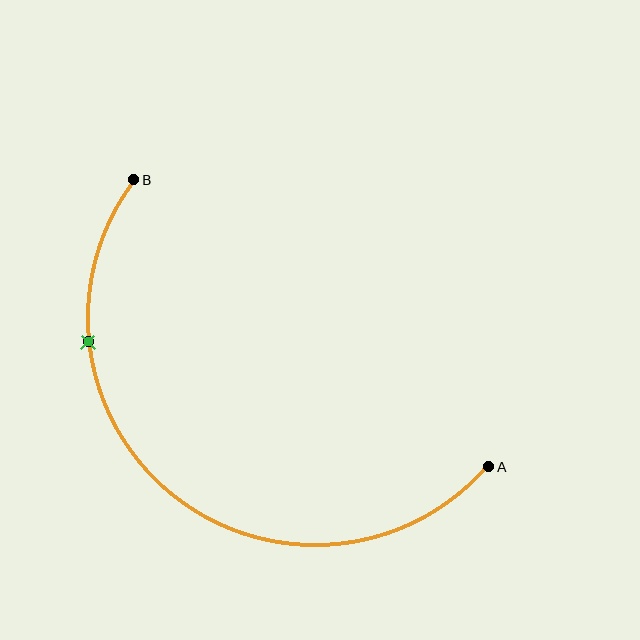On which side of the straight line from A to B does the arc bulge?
The arc bulges below and to the left of the straight line connecting A and B.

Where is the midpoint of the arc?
The arc midpoint is the point on the curve farthest from the straight line joining A and B. It sits below and to the left of that line.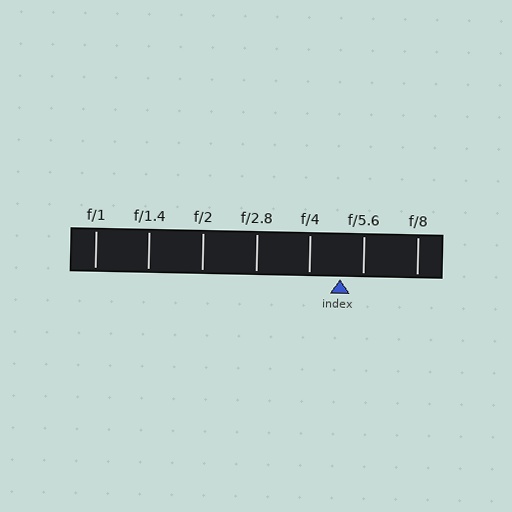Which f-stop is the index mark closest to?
The index mark is closest to f/5.6.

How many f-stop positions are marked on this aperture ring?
There are 7 f-stop positions marked.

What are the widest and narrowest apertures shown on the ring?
The widest aperture shown is f/1 and the narrowest is f/8.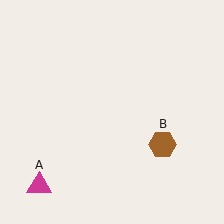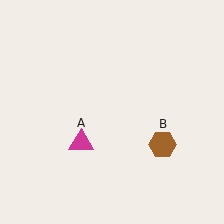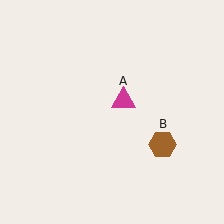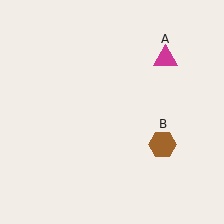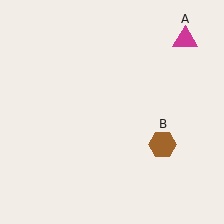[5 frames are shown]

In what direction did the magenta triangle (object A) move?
The magenta triangle (object A) moved up and to the right.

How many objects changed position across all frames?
1 object changed position: magenta triangle (object A).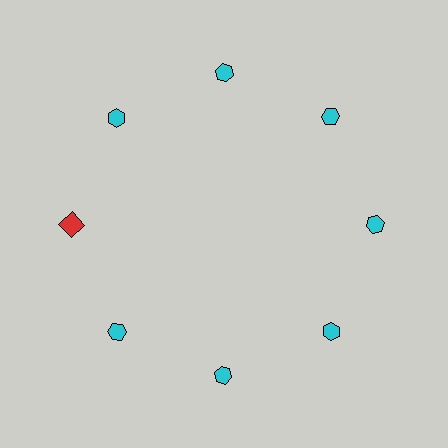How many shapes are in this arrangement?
There are 8 shapes arranged in a ring pattern.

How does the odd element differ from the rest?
It differs in both color (red instead of cyan) and shape (square instead of hexagon).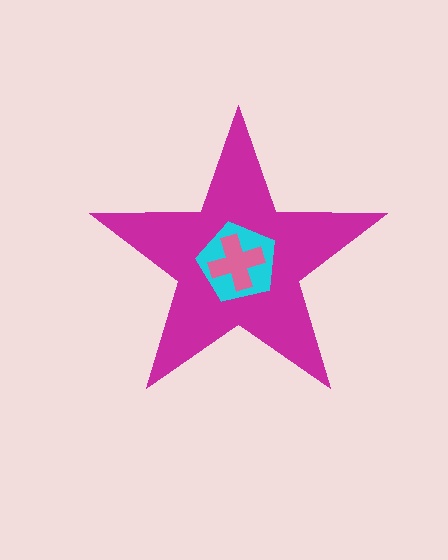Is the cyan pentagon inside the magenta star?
Yes.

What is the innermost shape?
The pink cross.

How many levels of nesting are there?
3.